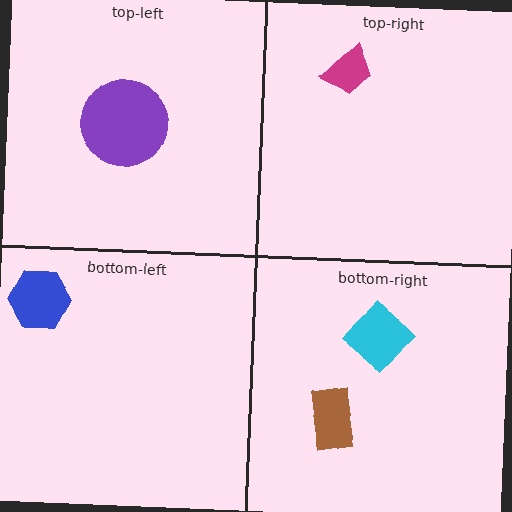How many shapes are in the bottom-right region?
2.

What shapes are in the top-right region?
The magenta trapezoid.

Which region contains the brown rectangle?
The bottom-right region.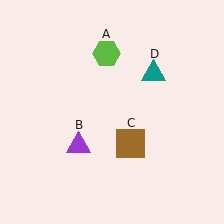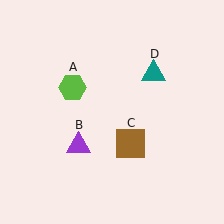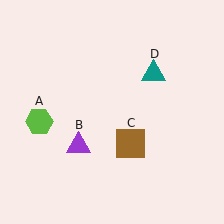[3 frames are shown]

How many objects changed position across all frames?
1 object changed position: lime hexagon (object A).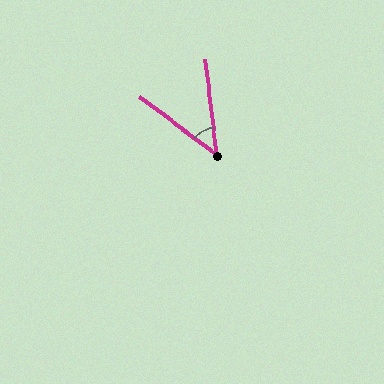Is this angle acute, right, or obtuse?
It is acute.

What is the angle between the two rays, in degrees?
Approximately 46 degrees.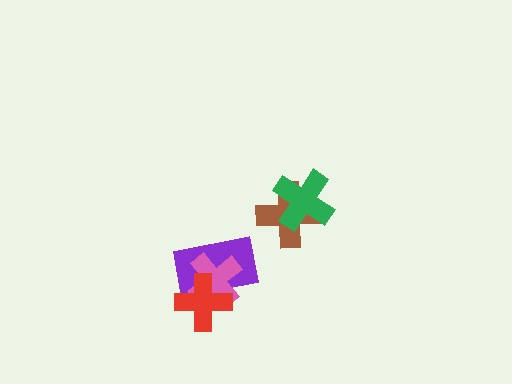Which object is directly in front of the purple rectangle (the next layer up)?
The pink cross is directly in front of the purple rectangle.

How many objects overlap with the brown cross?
1 object overlaps with the brown cross.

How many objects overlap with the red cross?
2 objects overlap with the red cross.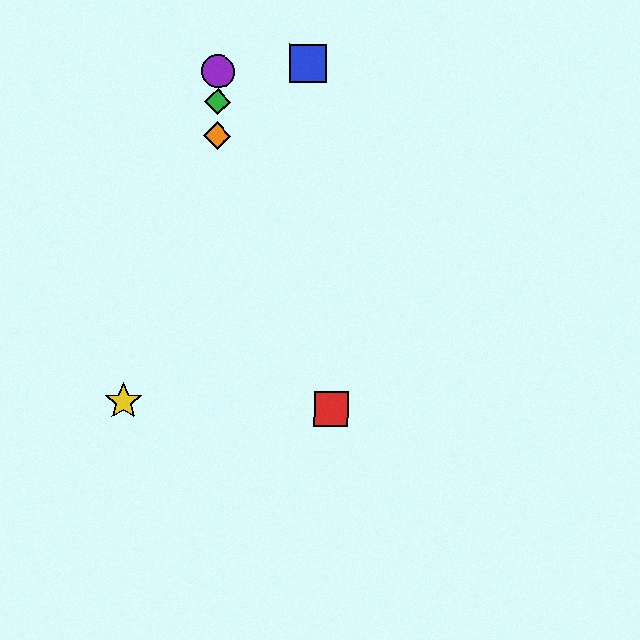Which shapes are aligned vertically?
The green diamond, the purple circle, the orange diamond are aligned vertically.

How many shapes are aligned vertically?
3 shapes (the green diamond, the purple circle, the orange diamond) are aligned vertically.